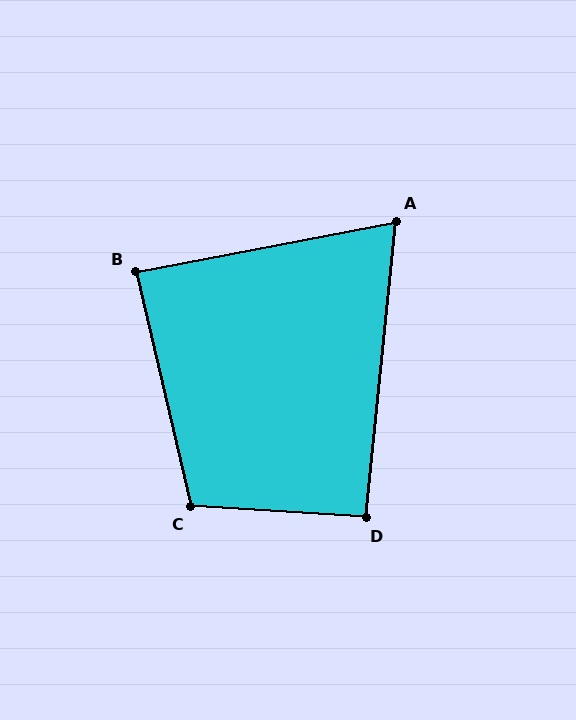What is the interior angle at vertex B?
Approximately 88 degrees (approximately right).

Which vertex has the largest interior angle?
C, at approximately 107 degrees.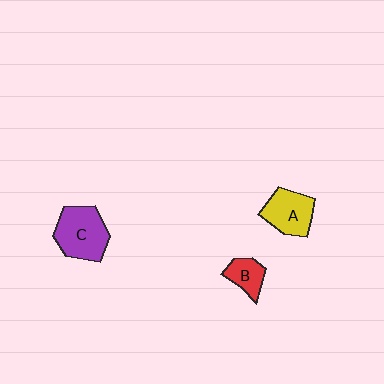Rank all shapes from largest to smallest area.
From largest to smallest: C (purple), A (yellow), B (red).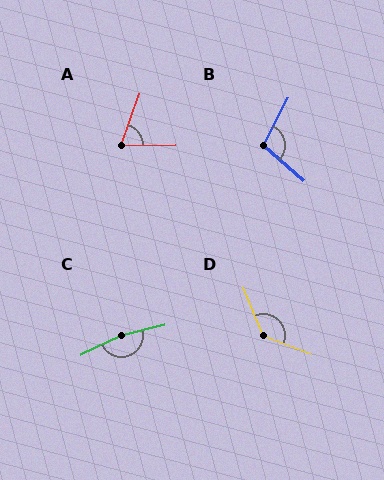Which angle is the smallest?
A, at approximately 69 degrees.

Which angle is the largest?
C, at approximately 168 degrees.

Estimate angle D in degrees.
Approximately 133 degrees.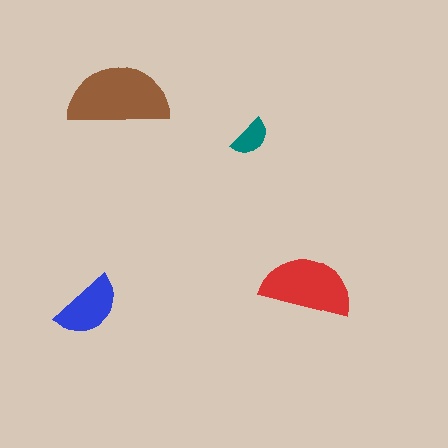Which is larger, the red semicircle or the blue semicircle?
The red one.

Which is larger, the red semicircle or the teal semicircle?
The red one.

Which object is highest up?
The brown semicircle is topmost.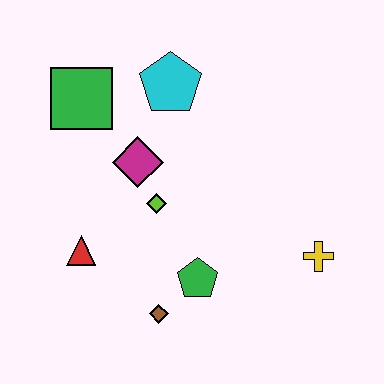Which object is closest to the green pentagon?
The brown diamond is closest to the green pentagon.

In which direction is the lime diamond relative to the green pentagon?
The lime diamond is above the green pentagon.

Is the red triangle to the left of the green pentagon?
Yes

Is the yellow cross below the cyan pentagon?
Yes